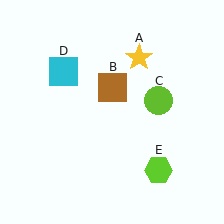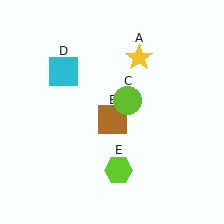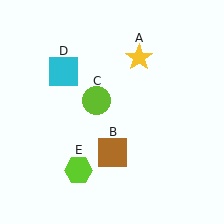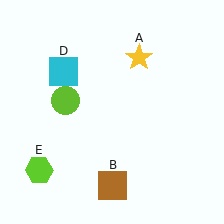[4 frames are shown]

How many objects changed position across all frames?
3 objects changed position: brown square (object B), lime circle (object C), lime hexagon (object E).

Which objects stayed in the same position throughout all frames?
Yellow star (object A) and cyan square (object D) remained stationary.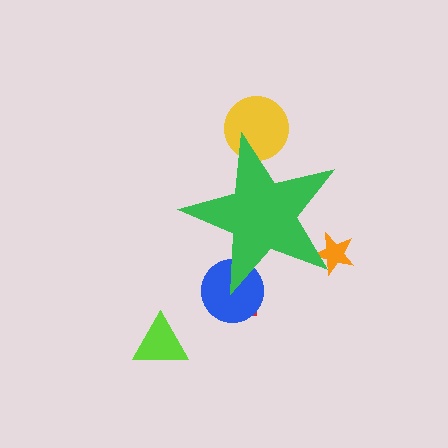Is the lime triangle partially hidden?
No, the lime triangle is fully visible.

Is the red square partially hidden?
Yes, the red square is partially hidden behind the green star.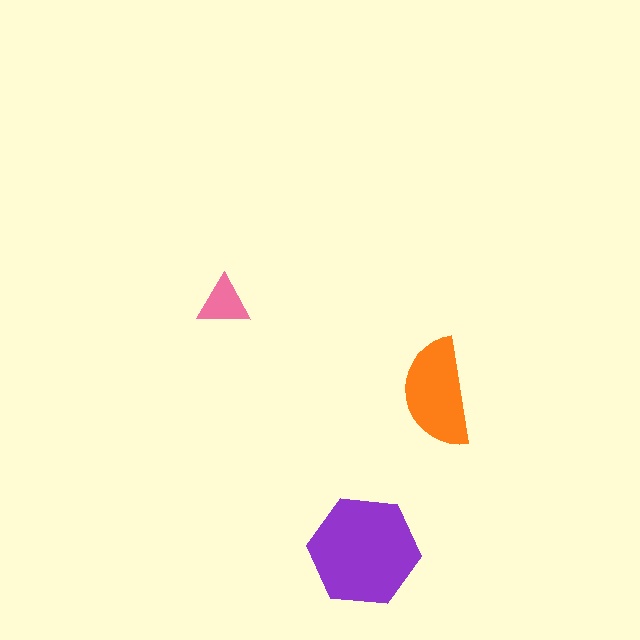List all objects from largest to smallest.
The purple hexagon, the orange semicircle, the pink triangle.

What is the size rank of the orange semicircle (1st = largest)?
2nd.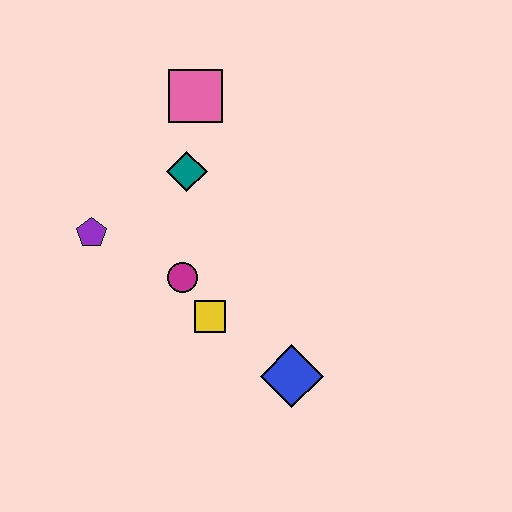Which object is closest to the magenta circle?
The yellow square is closest to the magenta circle.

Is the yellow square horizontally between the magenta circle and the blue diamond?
Yes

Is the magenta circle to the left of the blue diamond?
Yes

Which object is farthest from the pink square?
The blue diamond is farthest from the pink square.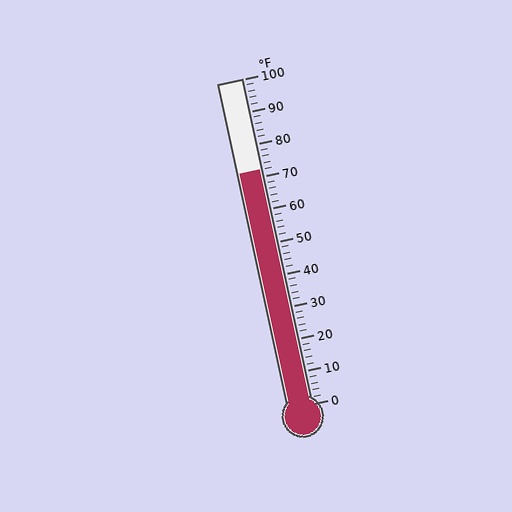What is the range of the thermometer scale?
The thermometer scale ranges from 0°F to 100°F.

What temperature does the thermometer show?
The thermometer shows approximately 72°F.